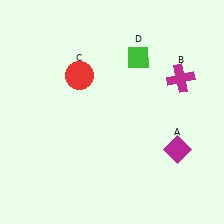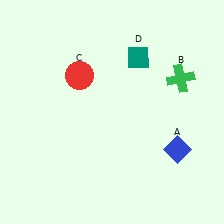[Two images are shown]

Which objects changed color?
A changed from magenta to blue. B changed from magenta to green. D changed from green to teal.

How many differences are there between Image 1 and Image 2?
There are 3 differences between the two images.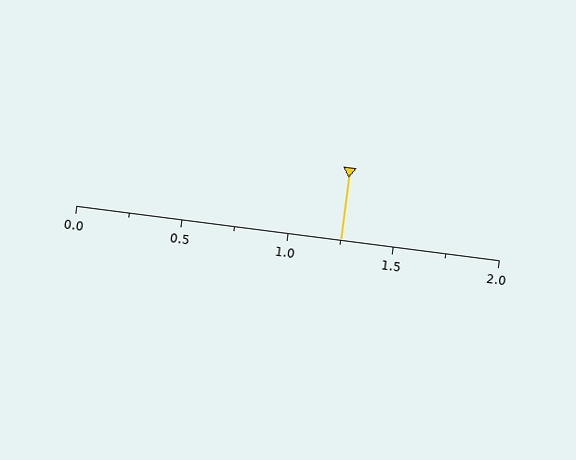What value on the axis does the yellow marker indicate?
The marker indicates approximately 1.25.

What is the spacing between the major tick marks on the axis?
The major ticks are spaced 0.5 apart.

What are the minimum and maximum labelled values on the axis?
The axis runs from 0.0 to 2.0.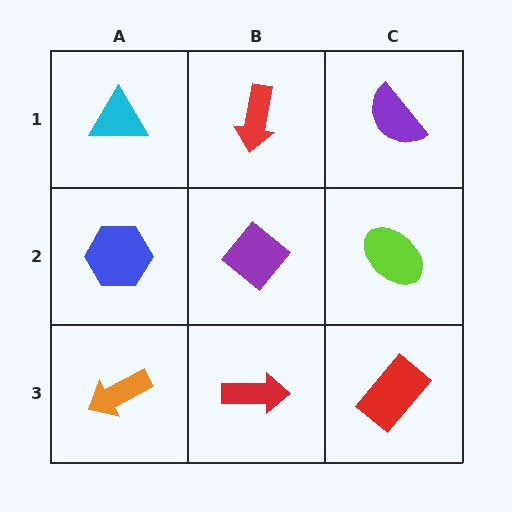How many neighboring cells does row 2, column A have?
3.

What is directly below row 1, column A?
A blue hexagon.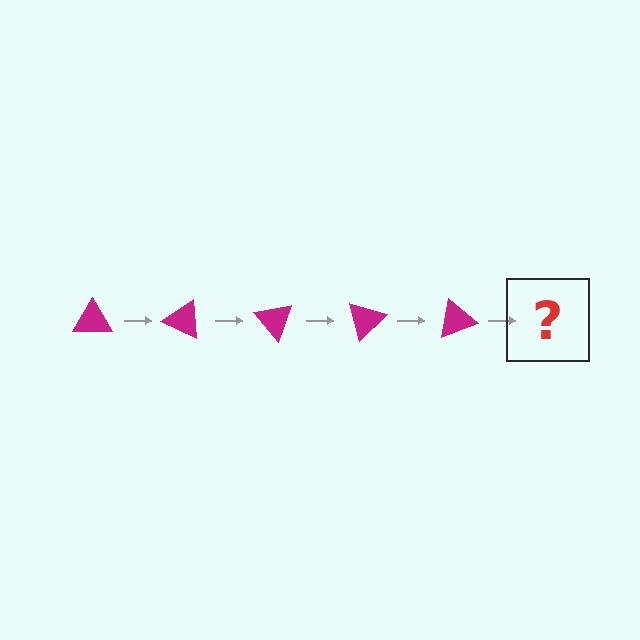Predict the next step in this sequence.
The next step is a magenta triangle rotated 125 degrees.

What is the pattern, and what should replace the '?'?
The pattern is that the triangle rotates 25 degrees each step. The '?' should be a magenta triangle rotated 125 degrees.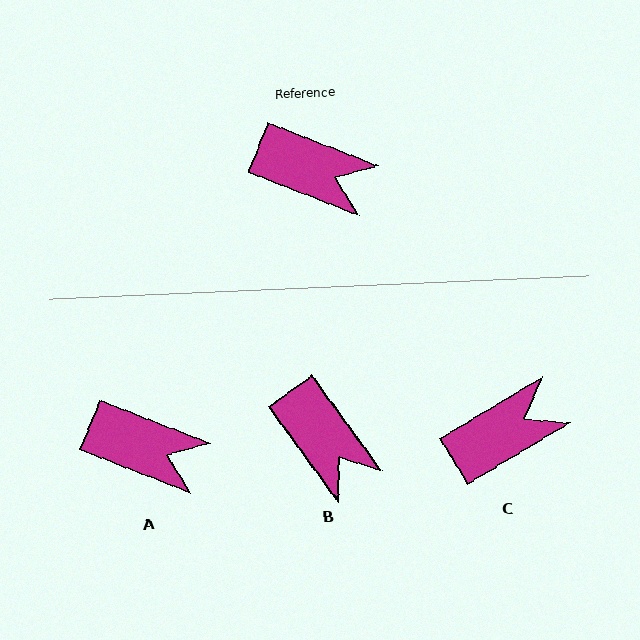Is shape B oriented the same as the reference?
No, it is off by about 33 degrees.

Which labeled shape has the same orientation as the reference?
A.